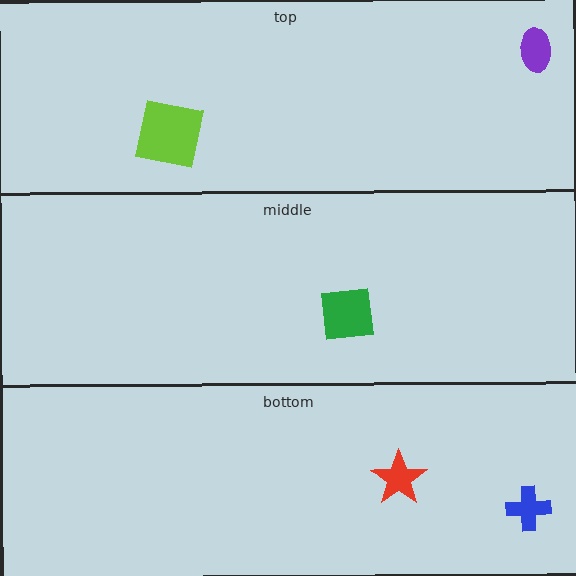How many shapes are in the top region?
2.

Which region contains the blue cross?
The bottom region.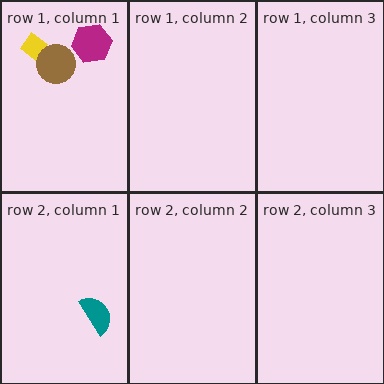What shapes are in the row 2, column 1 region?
The teal semicircle.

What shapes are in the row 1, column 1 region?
The yellow diamond, the brown circle, the magenta hexagon.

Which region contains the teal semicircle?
The row 2, column 1 region.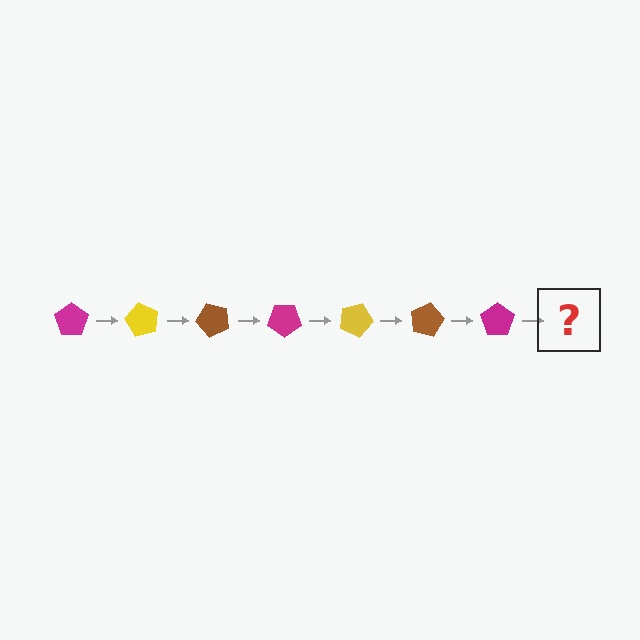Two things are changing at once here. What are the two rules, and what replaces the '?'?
The two rules are that it rotates 60 degrees each step and the color cycles through magenta, yellow, and brown. The '?' should be a yellow pentagon, rotated 420 degrees from the start.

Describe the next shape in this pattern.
It should be a yellow pentagon, rotated 420 degrees from the start.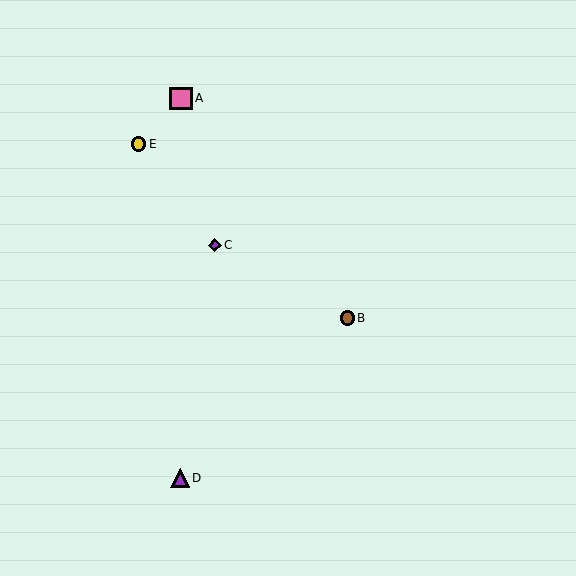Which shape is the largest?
The pink square (labeled A) is the largest.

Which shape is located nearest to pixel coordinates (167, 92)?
The pink square (labeled A) at (181, 98) is nearest to that location.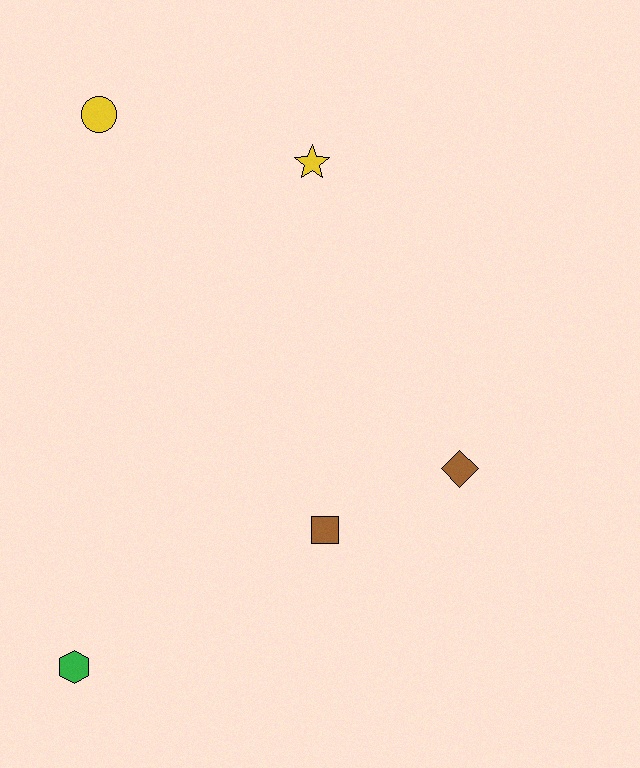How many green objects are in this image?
There is 1 green object.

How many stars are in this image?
There is 1 star.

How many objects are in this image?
There are 5 objects.